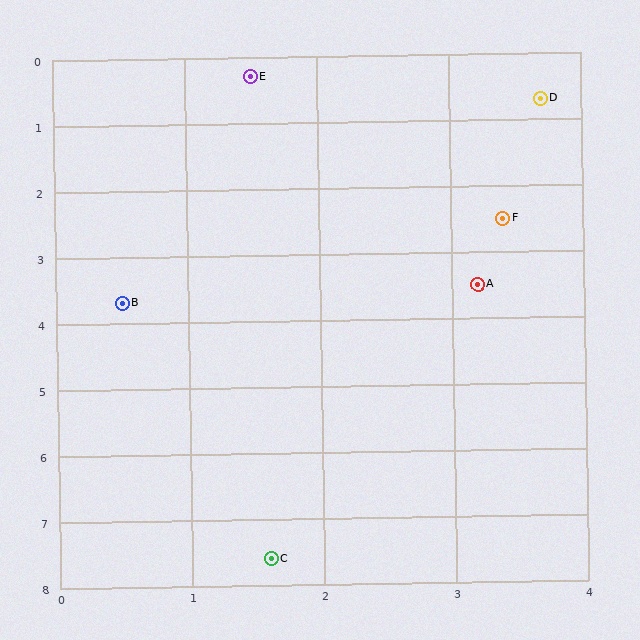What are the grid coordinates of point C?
Point C is at approximately (1.6, 7.6).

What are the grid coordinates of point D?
Point D is at approximately (3.7, 0.7).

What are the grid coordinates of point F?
Point F is at approximately (3.4, 2.5).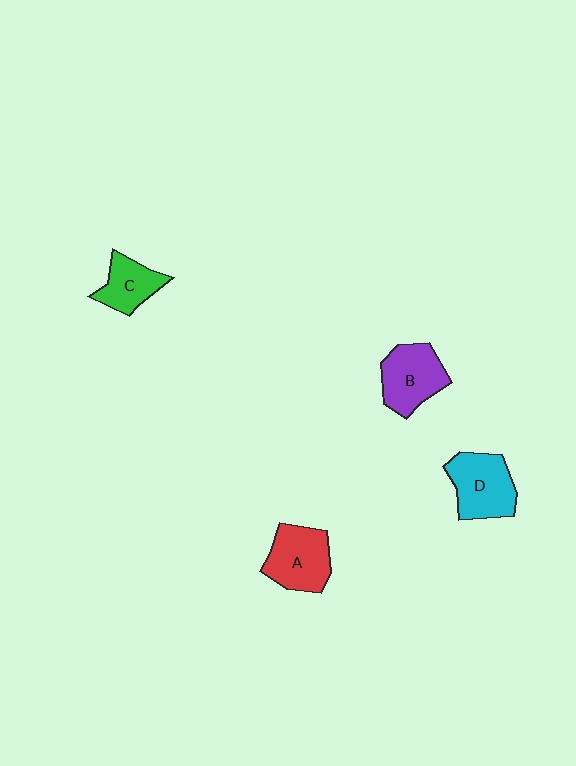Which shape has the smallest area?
Shape C (green).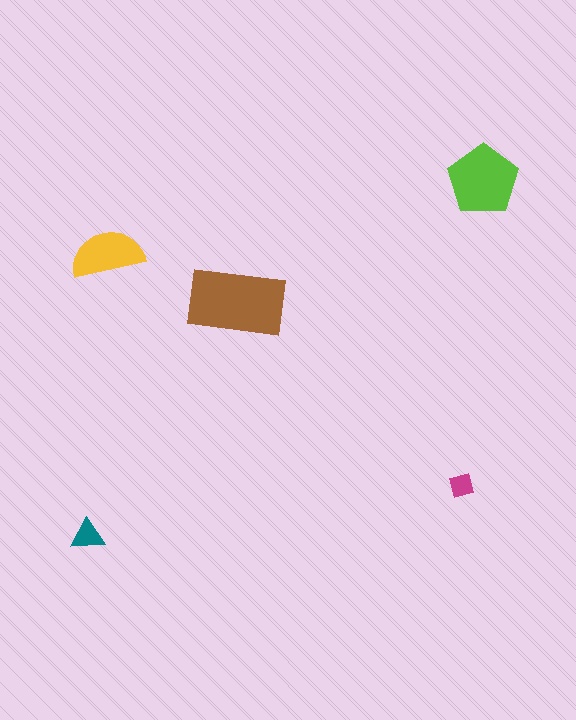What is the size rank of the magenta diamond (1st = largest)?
5th.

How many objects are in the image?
There are 5 objects in the image.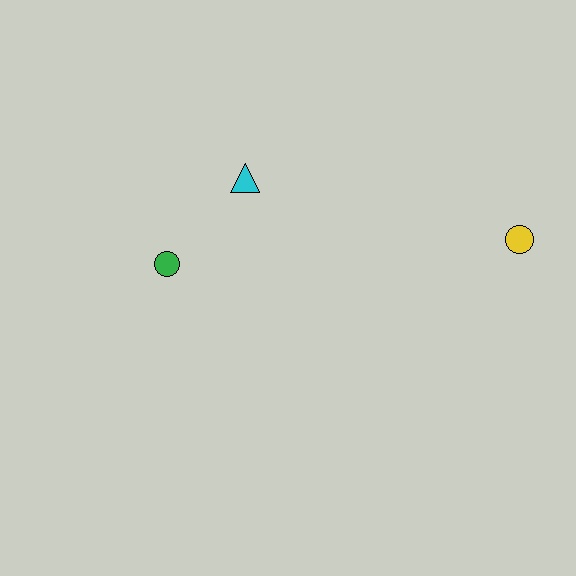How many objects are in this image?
There are 3 objects.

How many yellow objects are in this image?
There is 1 yellow object.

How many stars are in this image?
There are no stars.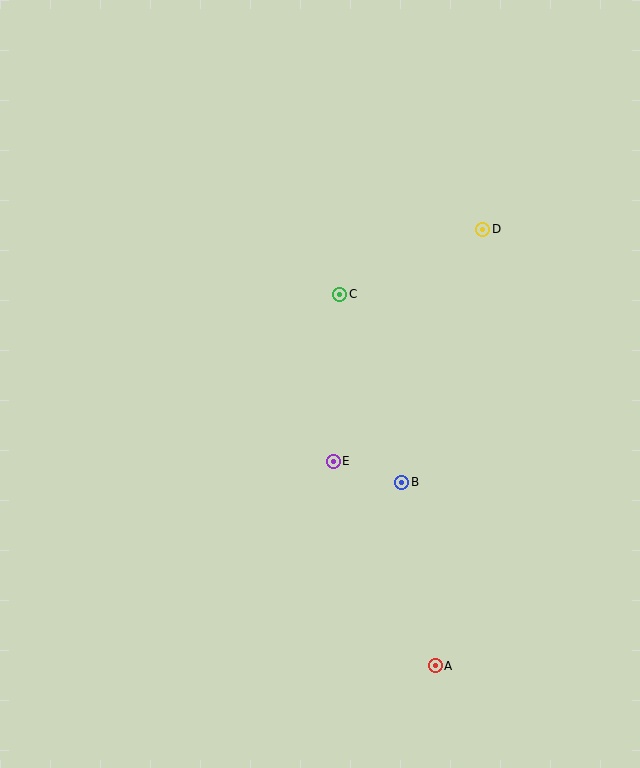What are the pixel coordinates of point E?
Point E is at (333, 461).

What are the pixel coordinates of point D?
Point D is at (483, 229).